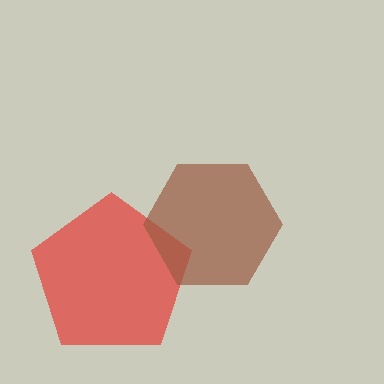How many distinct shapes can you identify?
There are 2 distinct shapes: a red pentagon, a brown hexagon.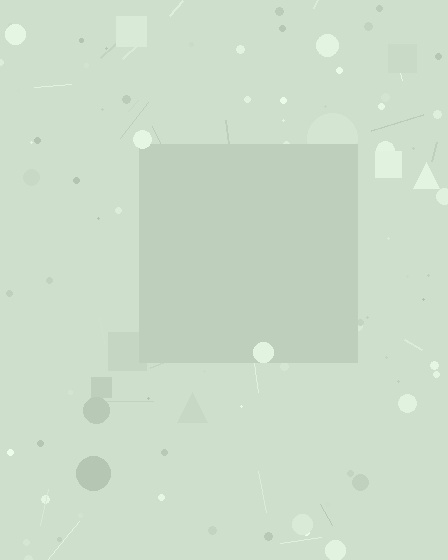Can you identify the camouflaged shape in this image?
The camouflaged shape is a square.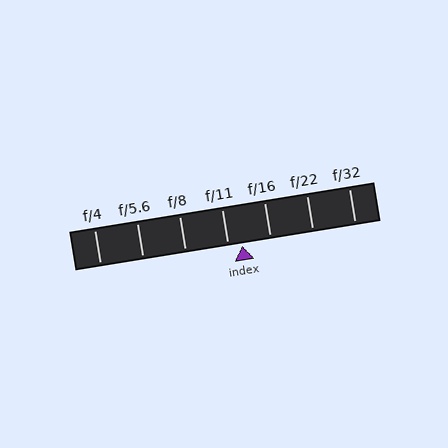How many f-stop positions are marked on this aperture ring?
There are 7 f-stop positions marked.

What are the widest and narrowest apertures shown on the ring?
The widest aperture shown is f/4 and the narrowest is f/32.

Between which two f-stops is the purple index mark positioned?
The index mark is between f/11 and f/16.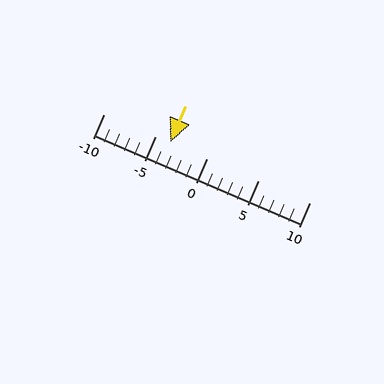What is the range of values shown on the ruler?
The ruler shows values from -10 to 10.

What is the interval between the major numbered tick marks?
The major tick marks are spaced 5 units apart.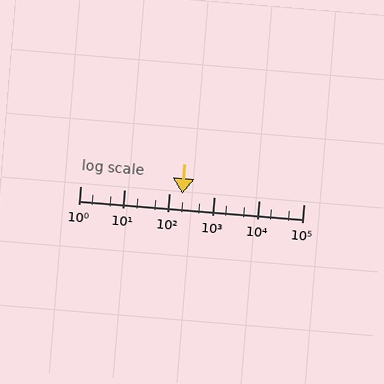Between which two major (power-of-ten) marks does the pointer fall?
The pointer is between 100 and 1000.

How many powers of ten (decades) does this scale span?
The scale spans 5 decades, from 1 to 100000.